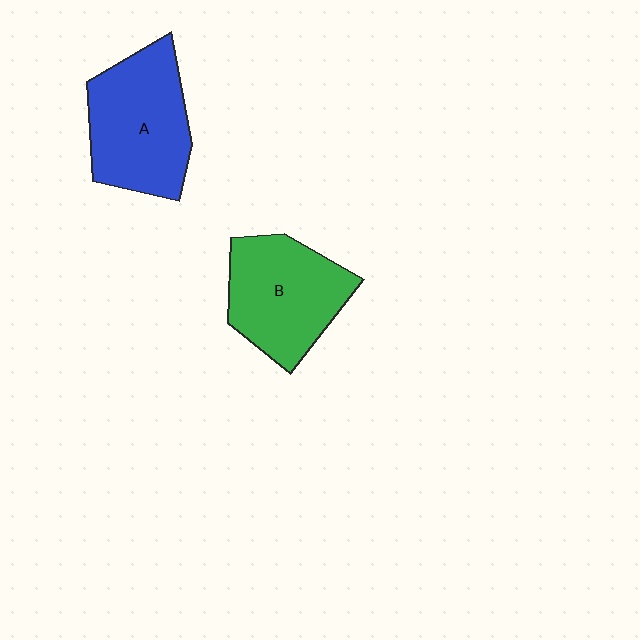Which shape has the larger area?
Shape A (blue).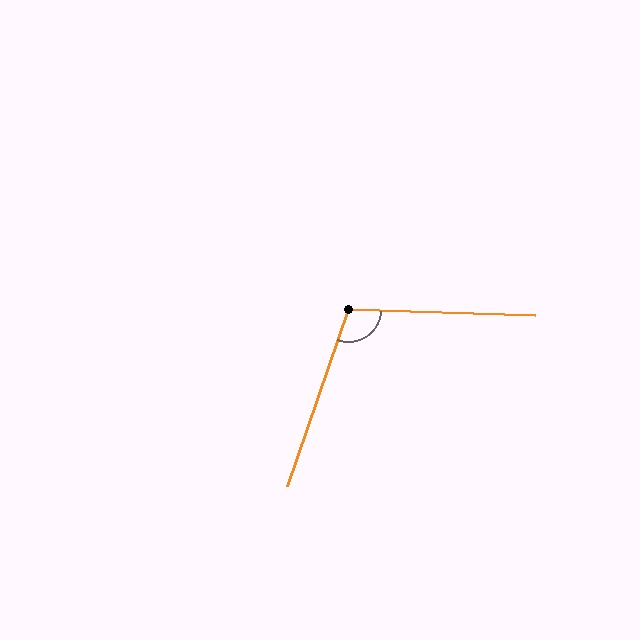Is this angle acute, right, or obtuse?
It is obtuse.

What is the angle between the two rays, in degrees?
Approximately 107 degrees.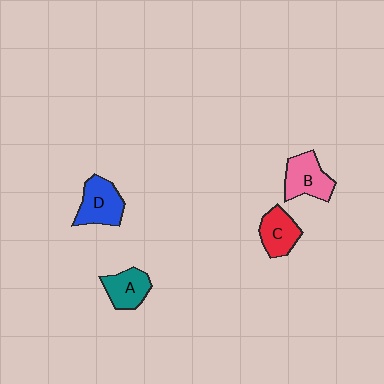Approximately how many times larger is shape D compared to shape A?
Approximately 1.2 times.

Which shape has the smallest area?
Shape A (teal).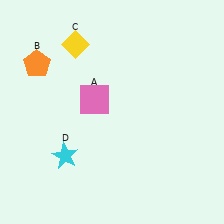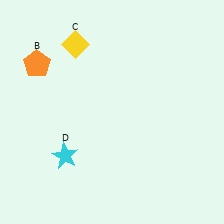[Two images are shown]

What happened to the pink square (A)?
The pink square (A) was removed in Image 2. It was in the top-left area of Image 1.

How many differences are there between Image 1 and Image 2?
There is 1 difference between the two images.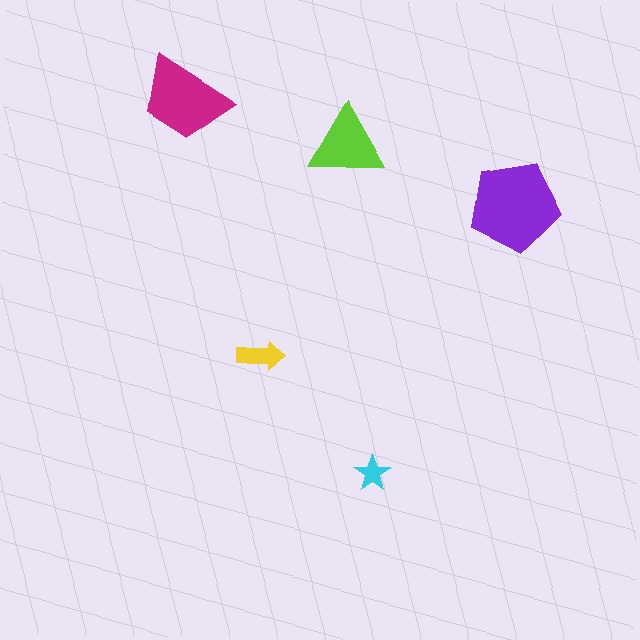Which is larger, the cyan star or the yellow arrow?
The yellow arrow.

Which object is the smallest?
The cyan star.